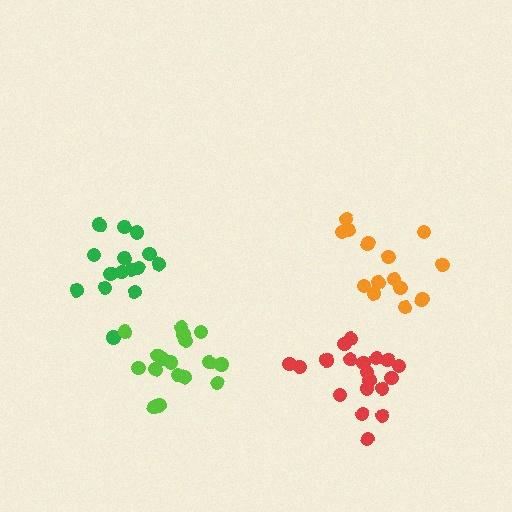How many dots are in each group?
Group 1: 15 dots, Group 2: 14 dots, Group 3: 19 dots, Group 4: 18 dots (66 total).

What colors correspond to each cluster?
The clusters are colored: green, orange, red, lime.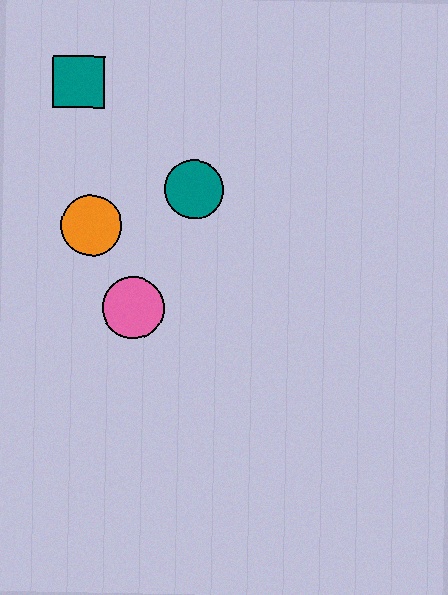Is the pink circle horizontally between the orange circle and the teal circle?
Yes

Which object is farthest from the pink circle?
The teal square is farthest from the pink circle.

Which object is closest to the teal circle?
The orange circle is closest to the teal circle.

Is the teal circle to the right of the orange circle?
Yes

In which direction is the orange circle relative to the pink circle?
The orange circle is above the pink circle.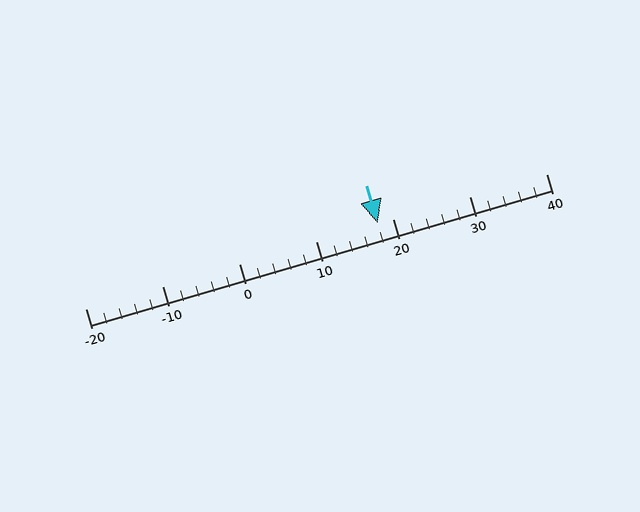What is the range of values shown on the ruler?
The ruler shows values from -20 to 40.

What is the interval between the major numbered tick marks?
The major tick marks are spaced 10 units apart.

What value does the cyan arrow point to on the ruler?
The cyan arrow points to approximately 18.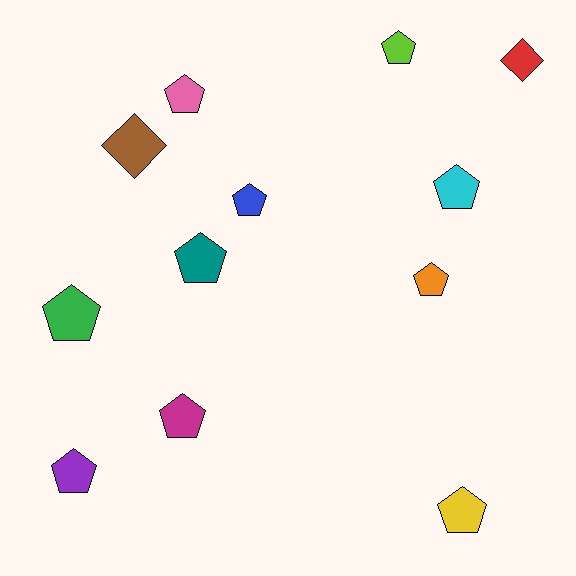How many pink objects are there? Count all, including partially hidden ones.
There is 1 pink object.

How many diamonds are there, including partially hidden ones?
There are 2 diamonds.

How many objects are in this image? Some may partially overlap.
There are 12 objects.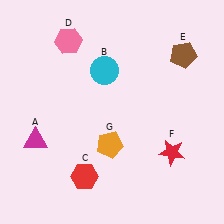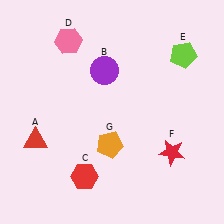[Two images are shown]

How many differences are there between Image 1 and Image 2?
There are 3 differences between the two images.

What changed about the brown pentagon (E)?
In Image 1, E is brown. In Image 2, it changed to lime.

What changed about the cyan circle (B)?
In Image 1, B is cyan. In Image 2, it changed to purple.